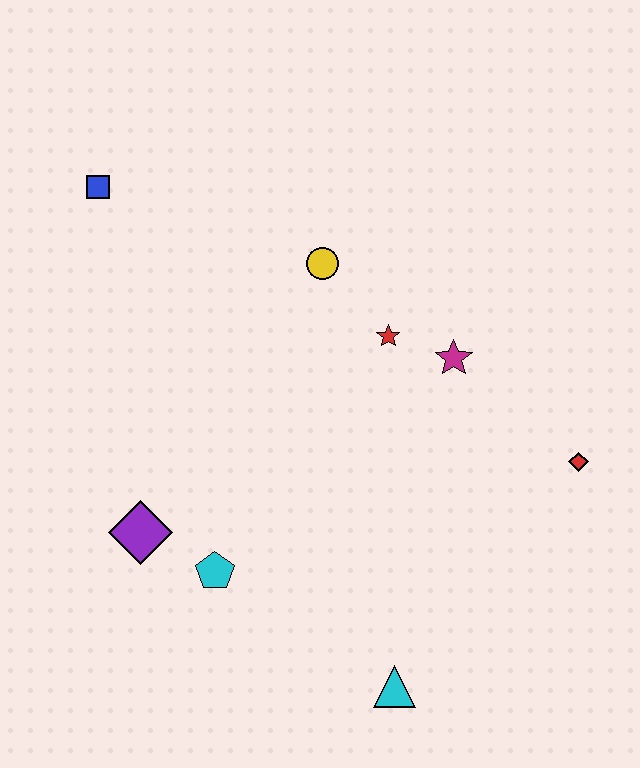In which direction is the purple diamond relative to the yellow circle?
The purple diamond is below the yellow circle.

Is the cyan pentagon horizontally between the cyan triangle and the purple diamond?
Yes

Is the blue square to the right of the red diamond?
No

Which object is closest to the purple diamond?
The cyan pentagon is closest to the purple diamond.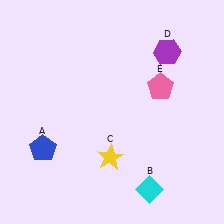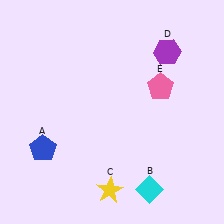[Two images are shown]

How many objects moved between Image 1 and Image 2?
1 object moved between the two images.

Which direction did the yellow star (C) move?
The yellow star (C) moved down.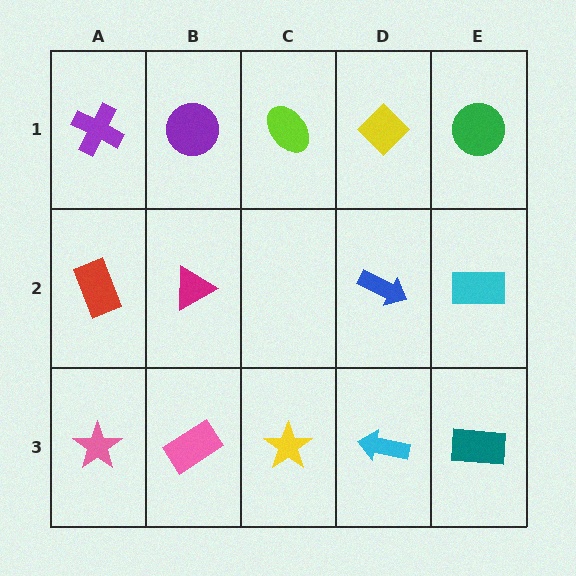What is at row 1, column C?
A lime ellipse.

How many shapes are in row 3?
5 shapes.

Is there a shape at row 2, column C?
No, that cell is empty.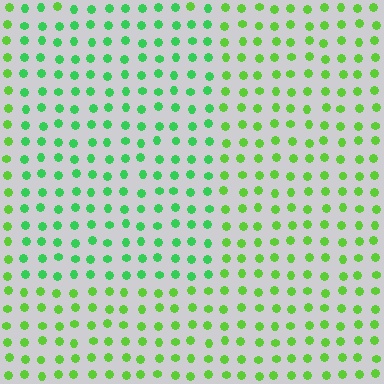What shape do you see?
I see a rectangle.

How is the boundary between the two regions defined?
The boundary is defined purely by a slight shift in hue (about 29 degrees). Spacing, size, and orientation are identical on both sides.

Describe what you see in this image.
The image is filled with small lime elements in a uniform arrangement. A rectangle-shaped region is visible where the elements are tinted to a slightly different hue, forming a subtle color boundary.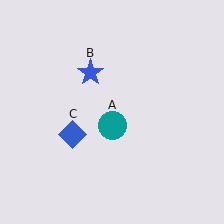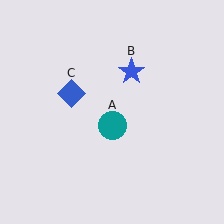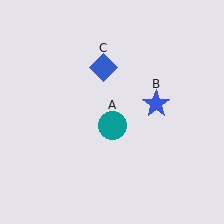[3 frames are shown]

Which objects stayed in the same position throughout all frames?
Teal circle (object A) remained stationary.